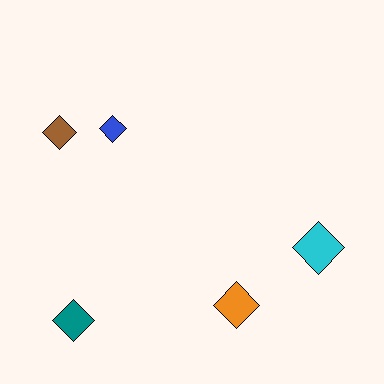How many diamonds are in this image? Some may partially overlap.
There are 5 diamonds.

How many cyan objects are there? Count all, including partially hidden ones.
There is 1 cyan object.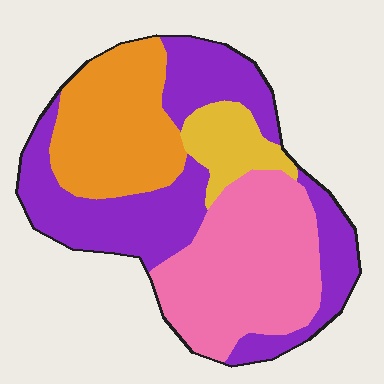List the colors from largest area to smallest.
From largest to smallest: purple, pink, orange, yellow.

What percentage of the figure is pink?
Pink covers around 30% of the figure.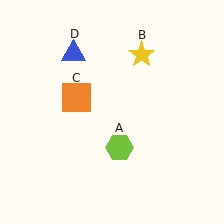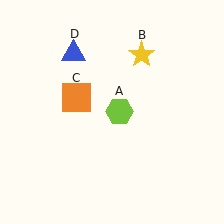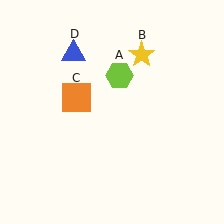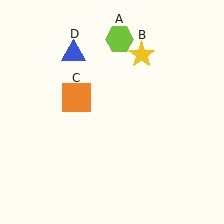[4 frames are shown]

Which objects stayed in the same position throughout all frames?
Yellow star (object B) and orange square (object C) and blue triangle (object D) remained stationary.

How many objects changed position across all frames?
1 object changed position: lime hexagon (object A).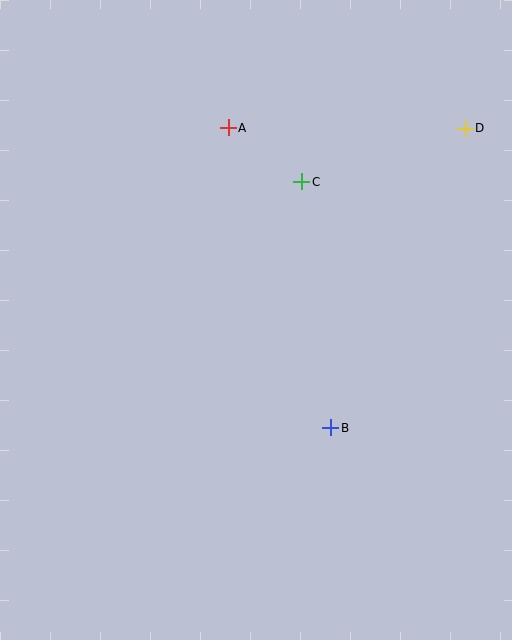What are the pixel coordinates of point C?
Point C is at (302, 182).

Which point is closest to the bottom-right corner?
Point B is closest to the bottom-right corner.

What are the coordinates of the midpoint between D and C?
The midpoint between D and C is at (383, 155).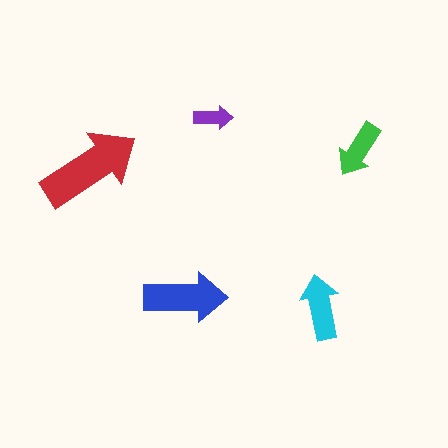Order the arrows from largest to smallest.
the red one, the blue one, the cyan one, the green one, the purple one.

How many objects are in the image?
There are 5 objects in the image.